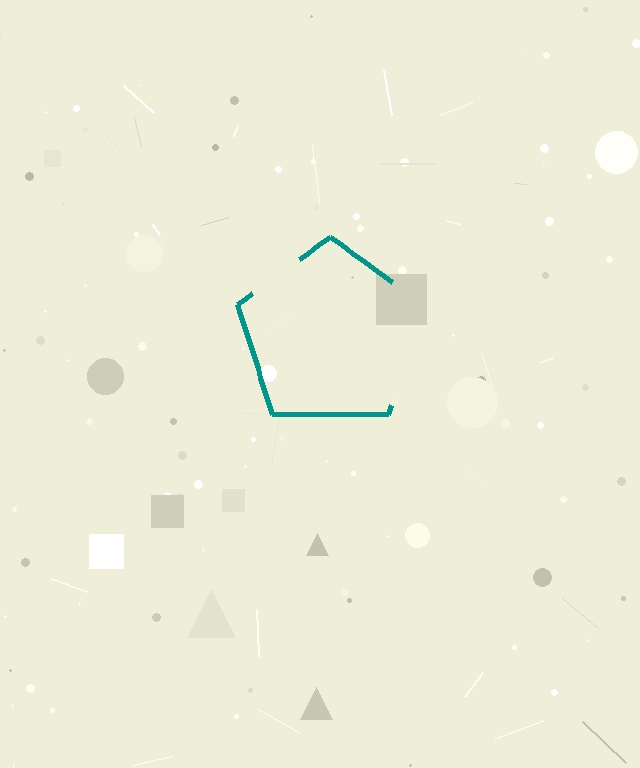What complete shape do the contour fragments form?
The contour fragments form a pentagon.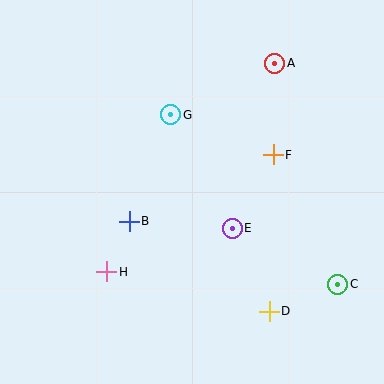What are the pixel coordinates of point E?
Point E is at (232, 228).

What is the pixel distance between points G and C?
The distance between G and C is 238 pixels.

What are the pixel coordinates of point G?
Point G is at (171, 115).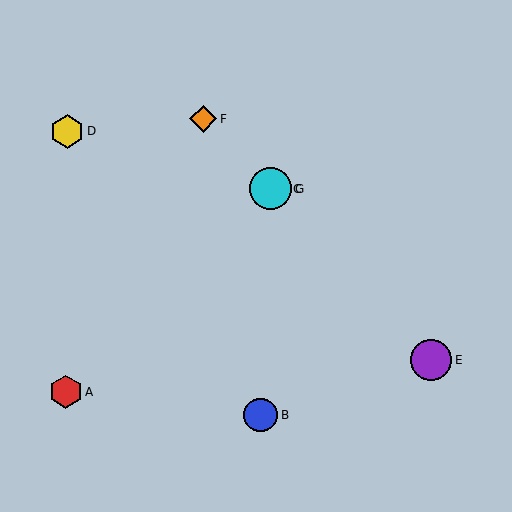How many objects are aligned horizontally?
2 objects (C, G) are aligned horizontally.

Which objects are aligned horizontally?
Objects C, G are aligned horizontally.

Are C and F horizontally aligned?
No, C is at y≈189 and F is at y≈119.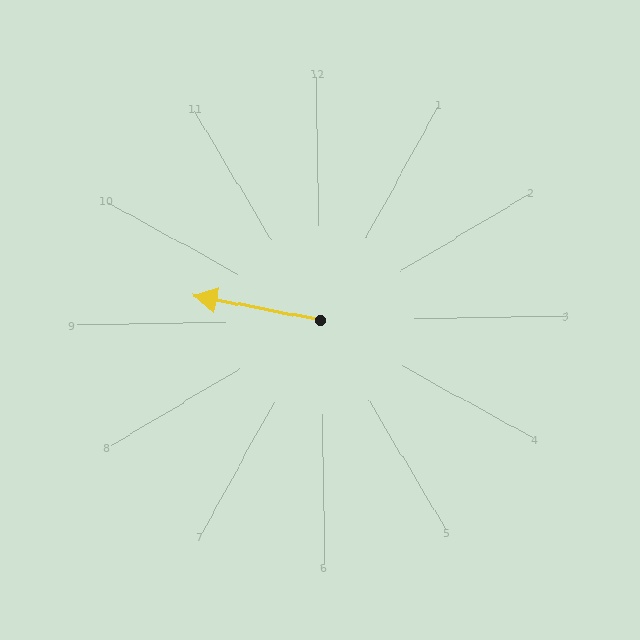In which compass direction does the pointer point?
West.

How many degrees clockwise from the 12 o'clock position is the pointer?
Approximately 282 degrees.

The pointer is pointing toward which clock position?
Roughly 9 o'clock.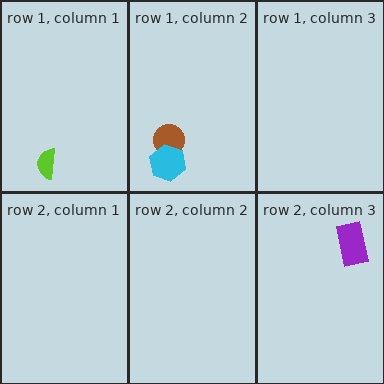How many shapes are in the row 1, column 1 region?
1.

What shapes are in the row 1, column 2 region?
The brown circle, the cyan hexagon.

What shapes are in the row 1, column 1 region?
The lime semicircle.